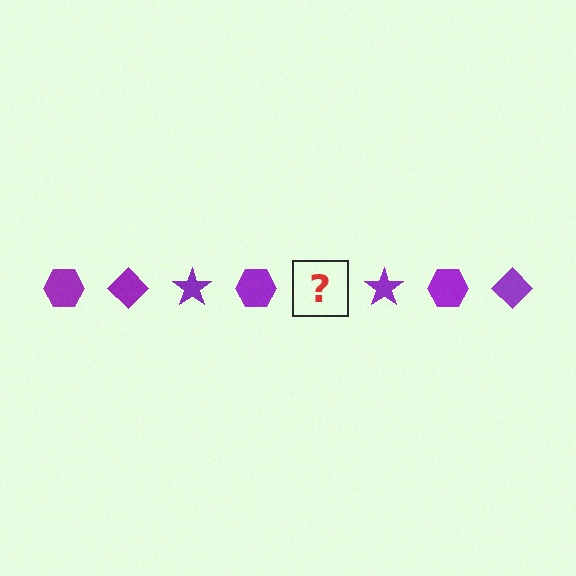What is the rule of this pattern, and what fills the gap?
The rule is that the pattern cycles through hexagon, diamond, star shapes in purple. The gap should be filled with a purple diamond.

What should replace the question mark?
The question mark should be replaced with a purple diamond.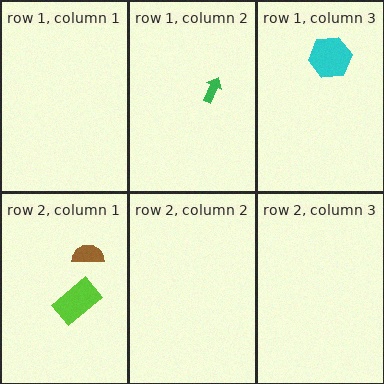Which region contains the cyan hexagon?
The row 1, column 3 region.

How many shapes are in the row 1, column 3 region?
1.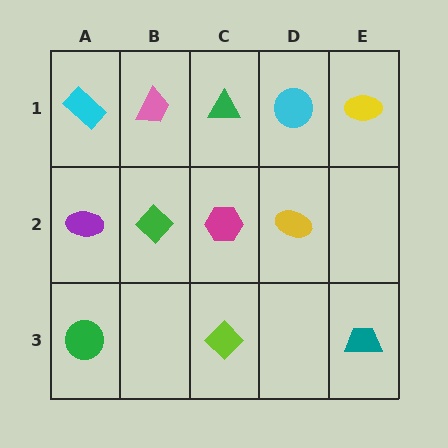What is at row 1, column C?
A green triangle.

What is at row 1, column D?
A cyan circle.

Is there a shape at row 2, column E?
No, that cell is empty.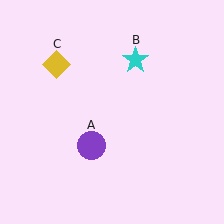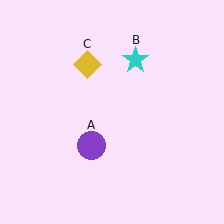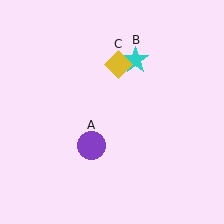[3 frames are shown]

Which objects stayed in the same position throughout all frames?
Purple circle (object A) and cyan star (object B) remained stationary.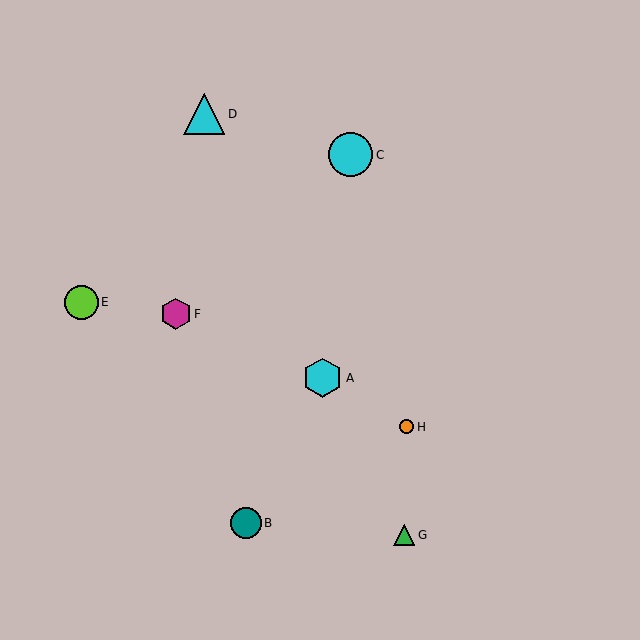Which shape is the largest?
The cyan circle (labeled C) is the largest.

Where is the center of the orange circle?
The center of the orange circle is at (407, 427).